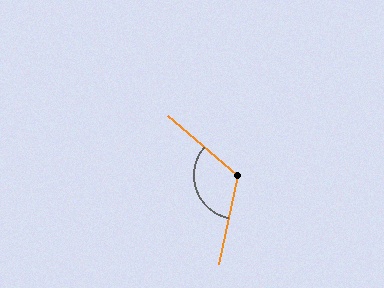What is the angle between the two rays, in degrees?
Approximately 119 degrees.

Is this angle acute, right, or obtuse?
It is obtuse.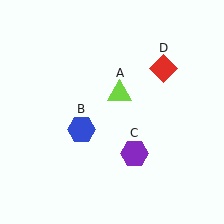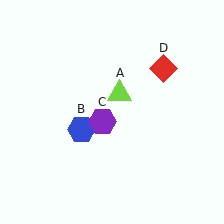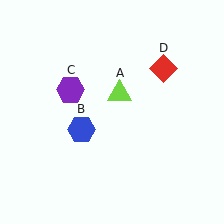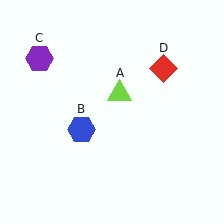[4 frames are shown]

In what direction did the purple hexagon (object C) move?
The purple hexagon (object C) moved up and to the left.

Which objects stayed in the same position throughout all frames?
Lime triangle (object A) and blue hexagon (object B) and red diamond (object D) remained stationary.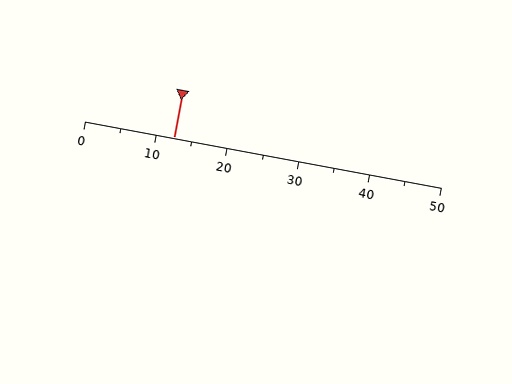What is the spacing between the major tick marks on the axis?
The major ticks are spaced 10 apart.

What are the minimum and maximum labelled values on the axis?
The axis runs from 0 to 50.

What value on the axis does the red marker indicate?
The marker indicates approximately 12.5.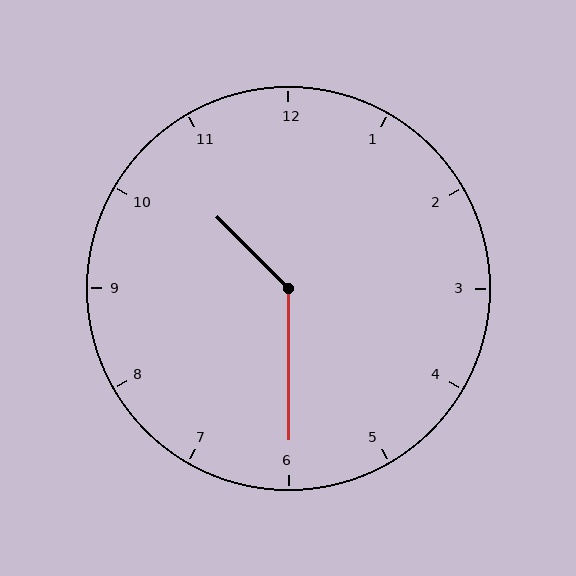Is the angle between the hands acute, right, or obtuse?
It is obtuse.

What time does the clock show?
10:30.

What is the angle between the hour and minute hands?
Approximately 135 degrees.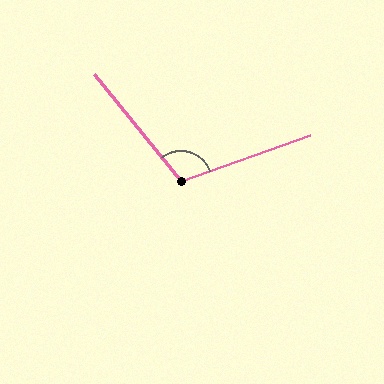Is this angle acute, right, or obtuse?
It is obtuse.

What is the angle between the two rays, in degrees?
Approximately 109 degrees.